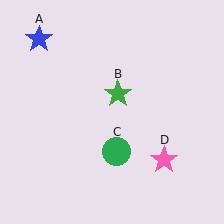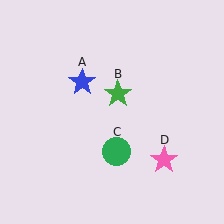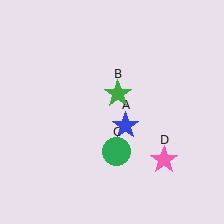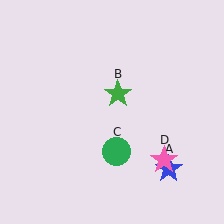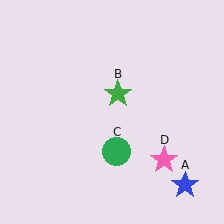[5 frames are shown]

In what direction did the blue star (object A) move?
The blue star (object A) moved down and to the right.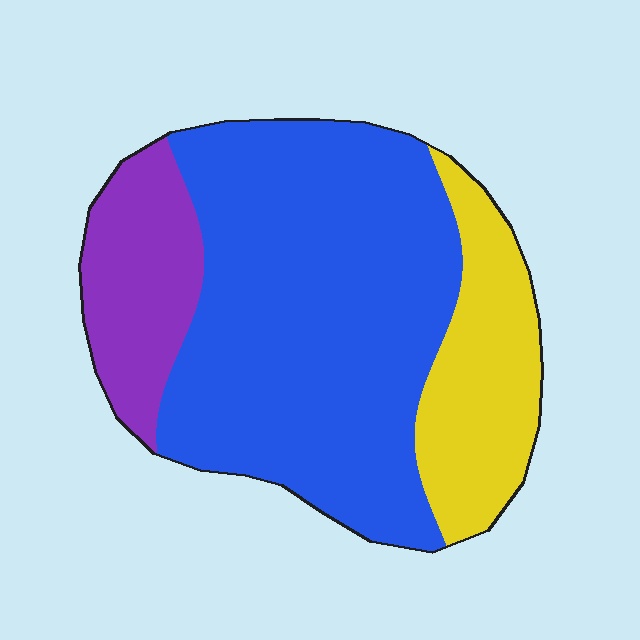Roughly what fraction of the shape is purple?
Purple covers 17% of the shape.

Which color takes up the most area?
Blue, at roughly 65%.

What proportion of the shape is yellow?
Yellow covers roughly 20% of the shape.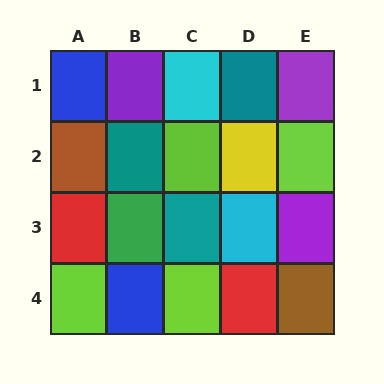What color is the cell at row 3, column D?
Cyan.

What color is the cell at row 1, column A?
Blue.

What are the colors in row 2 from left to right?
Brown, teal, lime, yellow, lime.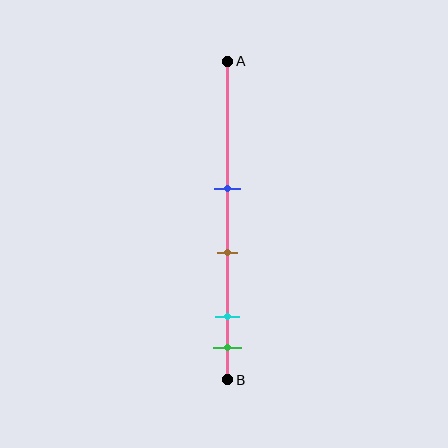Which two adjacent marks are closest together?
The cyan and green marks are the closest adjacent pair.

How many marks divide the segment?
There are 4 marks dividing the segment.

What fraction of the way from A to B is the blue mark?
The blue mark is approximately 40% (0.4) of the way from A to B.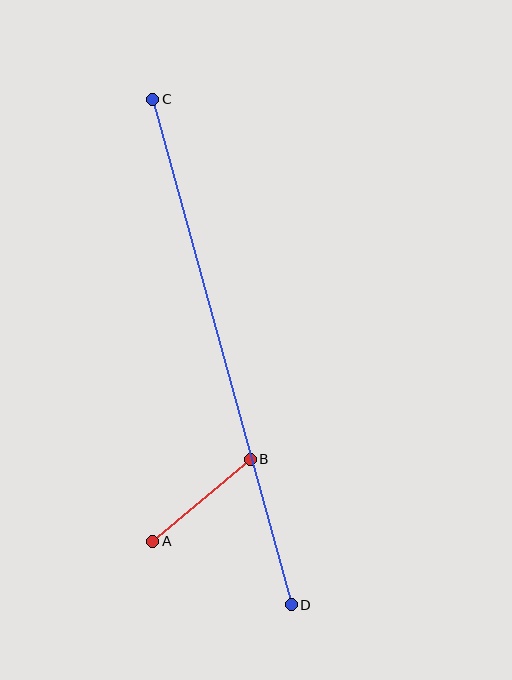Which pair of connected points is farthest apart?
Points C and D are farthest apart.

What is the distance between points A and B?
The distance is approximately 127 pixels.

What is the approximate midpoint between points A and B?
The midpoint is at approximately (202, 500) pixels.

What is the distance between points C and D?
The distance is approximately 524 pixels.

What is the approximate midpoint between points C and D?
The midpoint is at approximately (222, 352) pixels.